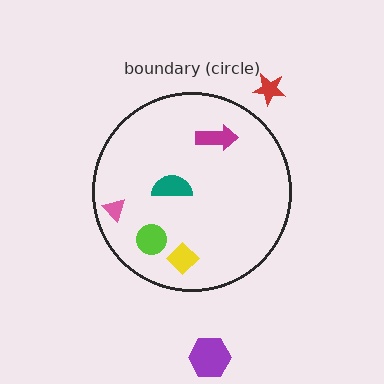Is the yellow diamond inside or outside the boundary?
Inside.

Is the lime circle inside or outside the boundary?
Inside.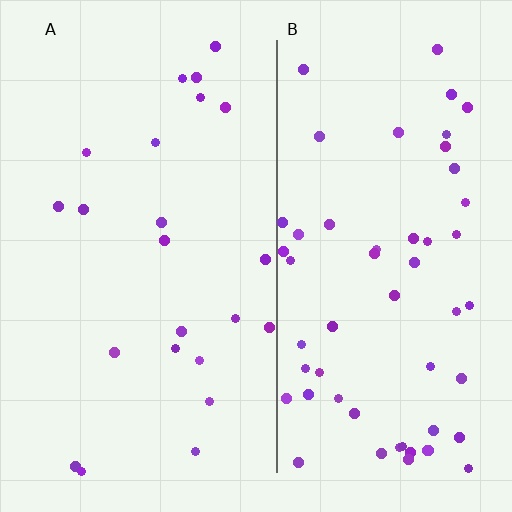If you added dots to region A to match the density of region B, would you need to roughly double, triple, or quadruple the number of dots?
Approximately double.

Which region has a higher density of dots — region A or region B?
B (the right).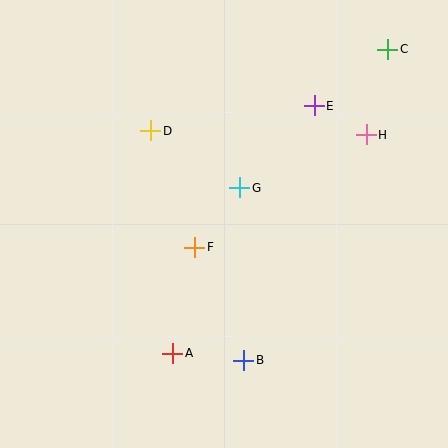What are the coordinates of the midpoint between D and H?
The midpoint between D and H is at (259, 133).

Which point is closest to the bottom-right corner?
Point B is closest to the bottom-right corner.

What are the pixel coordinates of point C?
Point C is at (388, 49).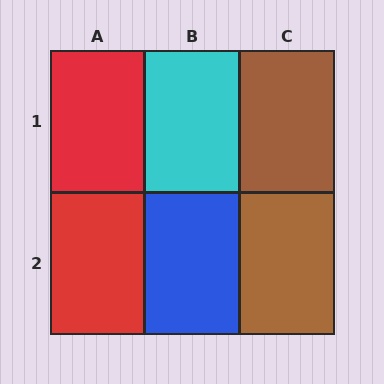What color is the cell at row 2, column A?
Red.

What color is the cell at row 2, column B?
Blue.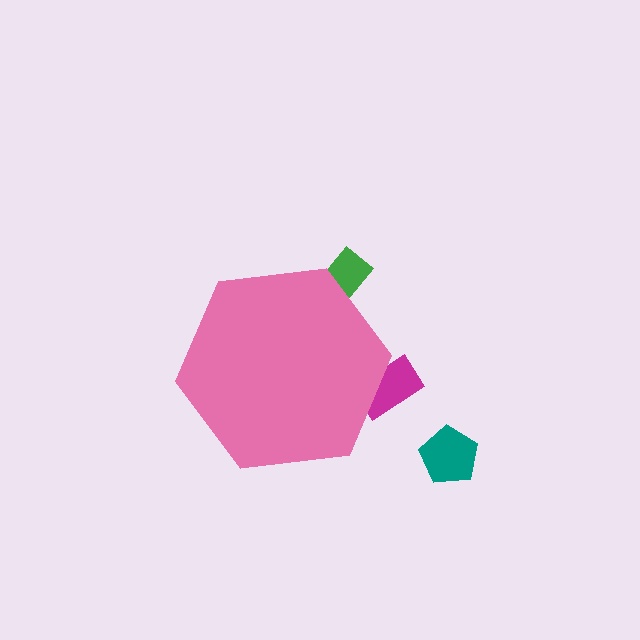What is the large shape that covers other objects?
A pink hexagon.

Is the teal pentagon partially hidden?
No, the teal pentagon is fully visible.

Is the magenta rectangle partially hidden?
Yes, the magenta rectangle is partially hidden behind the pink hexagon.